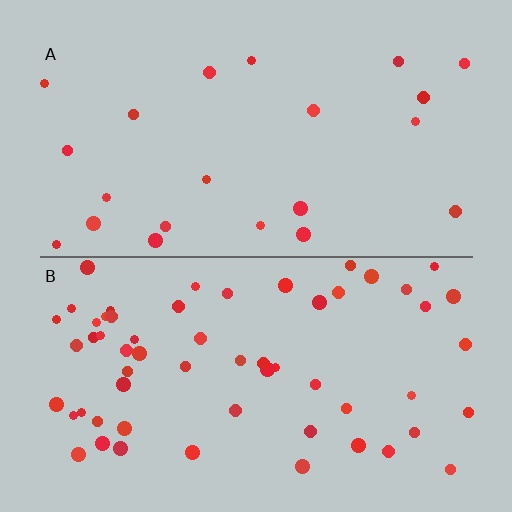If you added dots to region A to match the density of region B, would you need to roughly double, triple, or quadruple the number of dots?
Approximately triple.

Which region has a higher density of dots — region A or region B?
B (the bottom).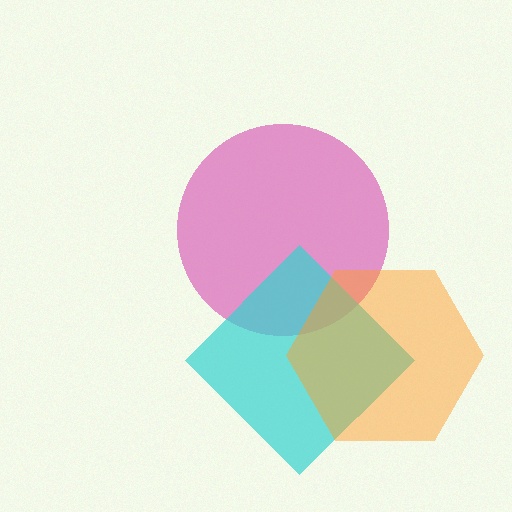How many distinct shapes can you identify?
There are 3 distinct shapes: a pink circle, a cyan diamond, an orange hexagon.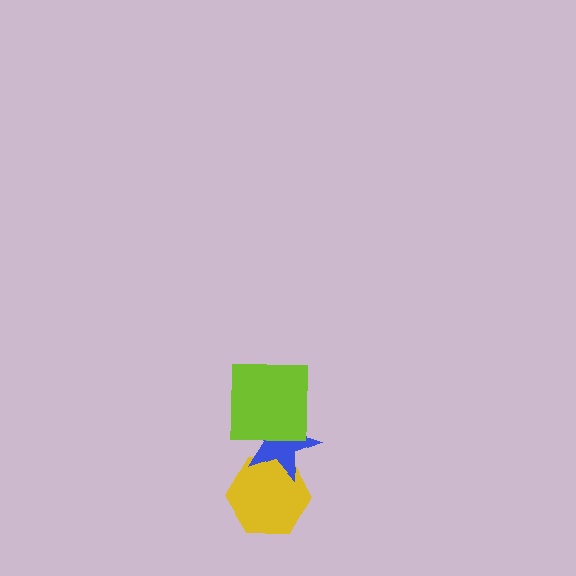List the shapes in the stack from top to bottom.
From top to bottom: the lime square, the blue star, the yellow hexagon.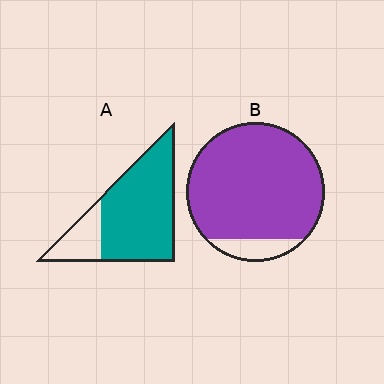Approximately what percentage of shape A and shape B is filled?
A is approximately 80% and B is approximately 90%.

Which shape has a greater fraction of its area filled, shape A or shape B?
Shape B.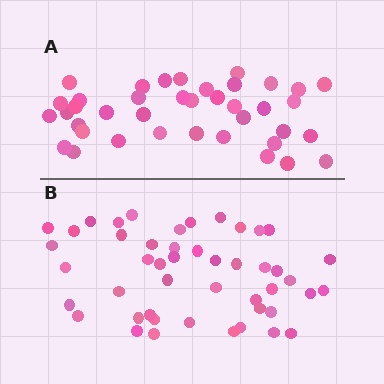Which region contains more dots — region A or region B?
Region B (the bottom region) has more dots.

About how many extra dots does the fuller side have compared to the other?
Region B has roughly 8 or so more dots than region A.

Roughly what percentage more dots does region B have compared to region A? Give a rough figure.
About 20% more.